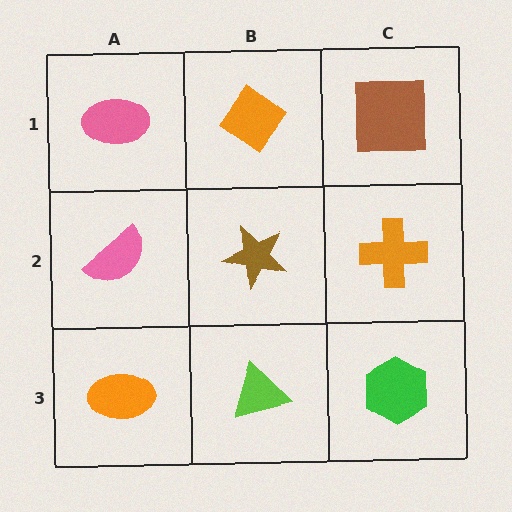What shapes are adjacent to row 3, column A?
A pink semicircle (row 2, column A), a lime triangle (row 3, column B).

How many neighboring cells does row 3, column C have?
2.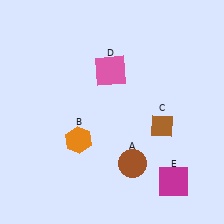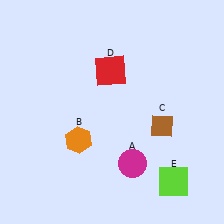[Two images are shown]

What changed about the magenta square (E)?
In Image 1, E is magenta. In Image 2, it changed to lime.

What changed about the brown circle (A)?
In Image 1, A is brown. In Image 2, it changed to magenta.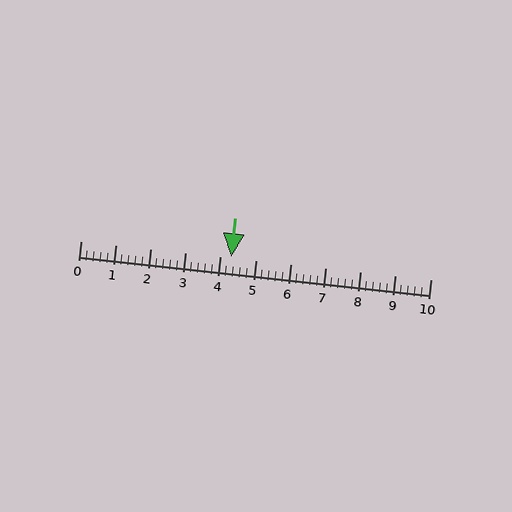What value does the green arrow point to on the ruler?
The green arrow points to approximately 4.3.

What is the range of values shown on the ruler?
The ruler shows values from 0 to 10.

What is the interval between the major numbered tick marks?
The major tick marks are spaced 1 units apart.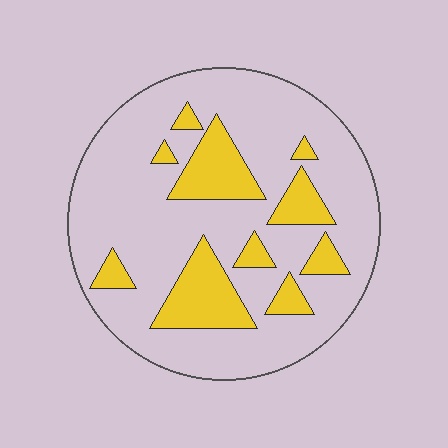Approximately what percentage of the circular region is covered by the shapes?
Approximately 20%.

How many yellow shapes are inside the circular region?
10.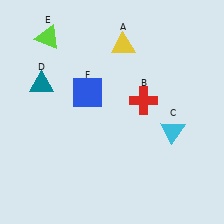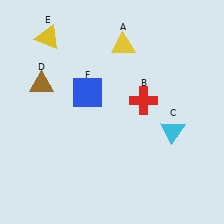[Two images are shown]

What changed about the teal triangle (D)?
In Image 1, D is teal. In Image 2, it changed to brown.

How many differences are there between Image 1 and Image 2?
There are 2 differences between the two images.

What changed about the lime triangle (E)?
In Image 1, E is lime. In Image 2, it changed to yellow.